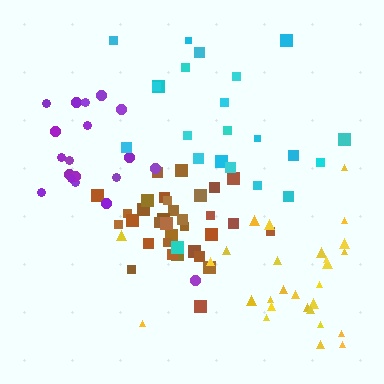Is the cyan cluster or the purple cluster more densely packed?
Purple.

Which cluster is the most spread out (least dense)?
Cyan.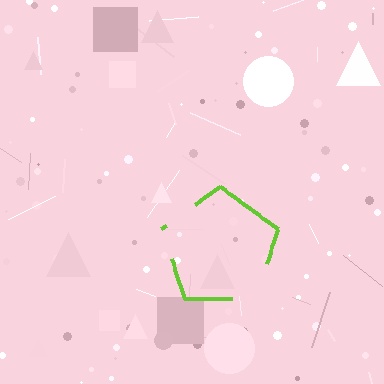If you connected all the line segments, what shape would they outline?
They would outline a pentagon.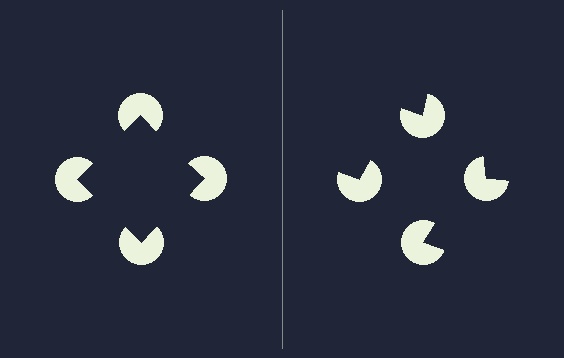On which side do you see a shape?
An illusory square appears on the left side. On the right side the wedge cuts are rotated, so no coherent shape forms.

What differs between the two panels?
The pac-man discs are positioned identically on both sides; only the wedge orientations differ. On the left they align to a square; on the right they are misaligned.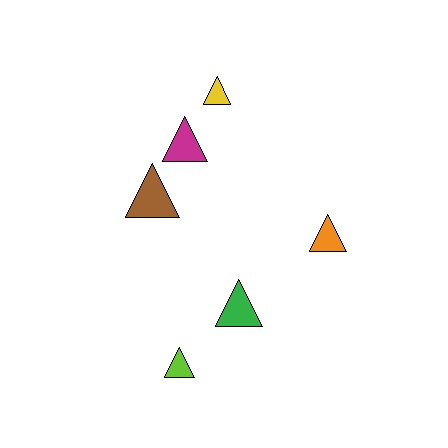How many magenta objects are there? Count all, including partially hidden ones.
There is 1 magenta object.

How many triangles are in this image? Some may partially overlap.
There are 6 triangles.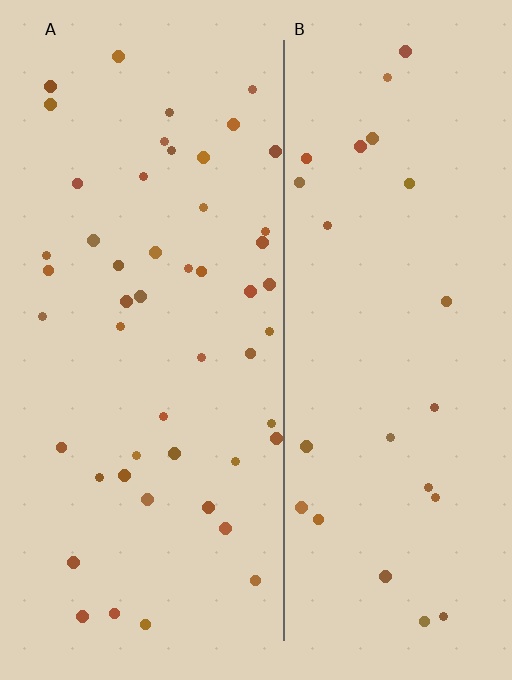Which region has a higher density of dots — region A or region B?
A (the left).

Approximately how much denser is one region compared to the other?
Approximately 1.9× — region A over region B.